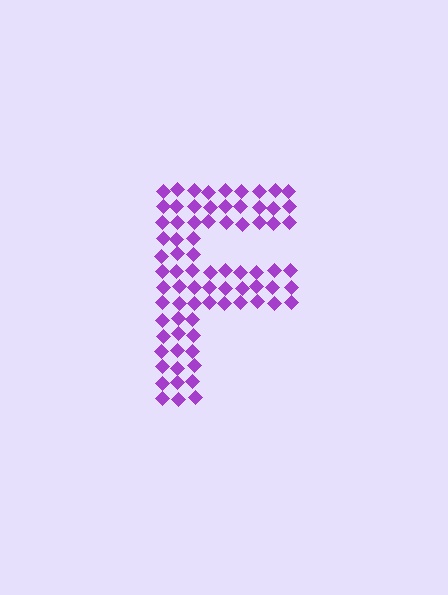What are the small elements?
The small elements are diamonds.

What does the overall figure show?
The overall figure shows the letter F.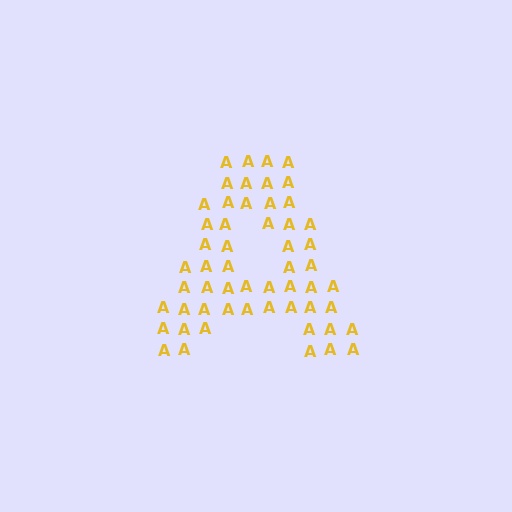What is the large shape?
The large shape is the letter A.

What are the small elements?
The small elements are letter A's.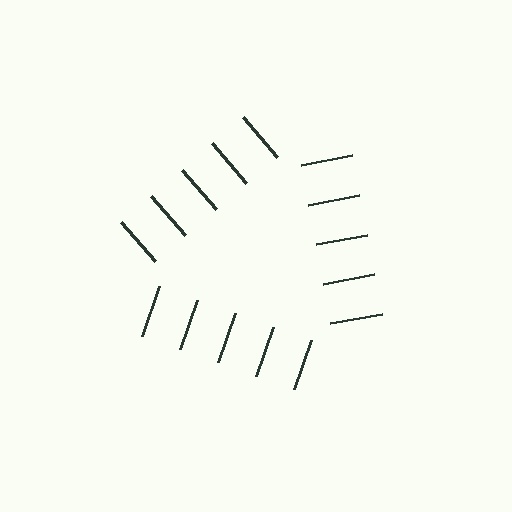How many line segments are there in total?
15 — 5 along each of the 3 edges.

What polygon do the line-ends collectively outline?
An illusory triangle — the line segments terminate on its edges but no continuous stroke is drawn.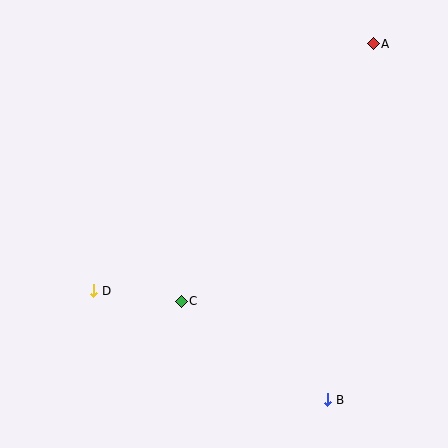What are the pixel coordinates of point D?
Point D is at (94, 291).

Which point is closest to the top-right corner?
Point A is closest to the top-right corner.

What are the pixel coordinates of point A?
Point A is at (373, 44).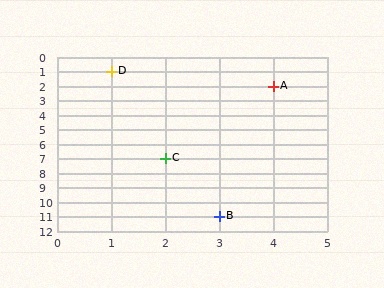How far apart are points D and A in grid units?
Points D and A are 3 columns and 1 row apart (about 3.2 grid units diagonally).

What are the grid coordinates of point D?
Point D is at grid coordinates (1, 1).